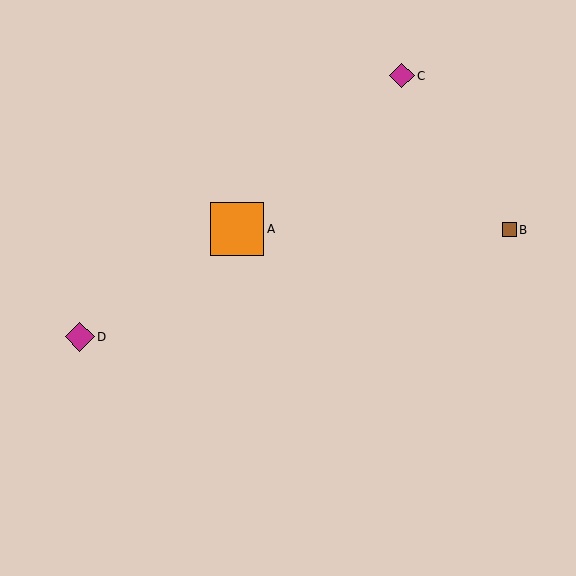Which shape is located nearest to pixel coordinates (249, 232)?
The orange square (labeled A) at (237, 229) is nearest to that location.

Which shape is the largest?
The orange square (labeled A) is the largest.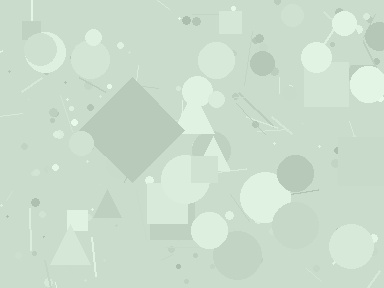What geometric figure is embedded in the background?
A diamond is embedded in the background.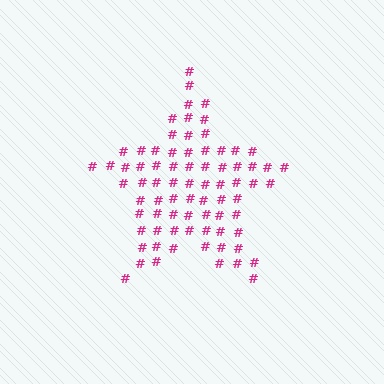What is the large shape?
The large shape is a star.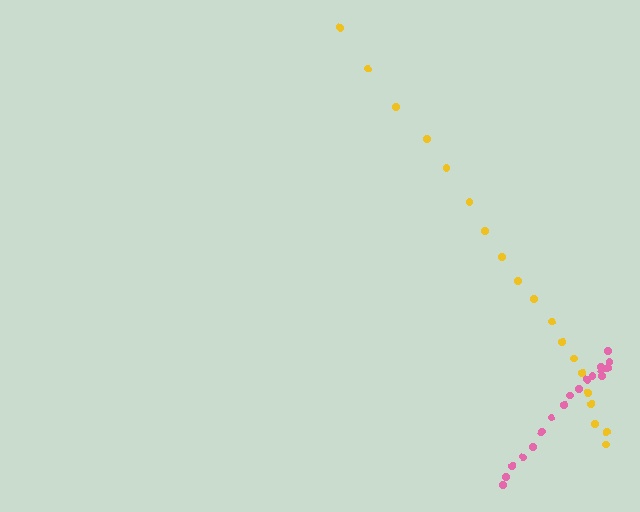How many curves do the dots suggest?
There are 2 distinct paths.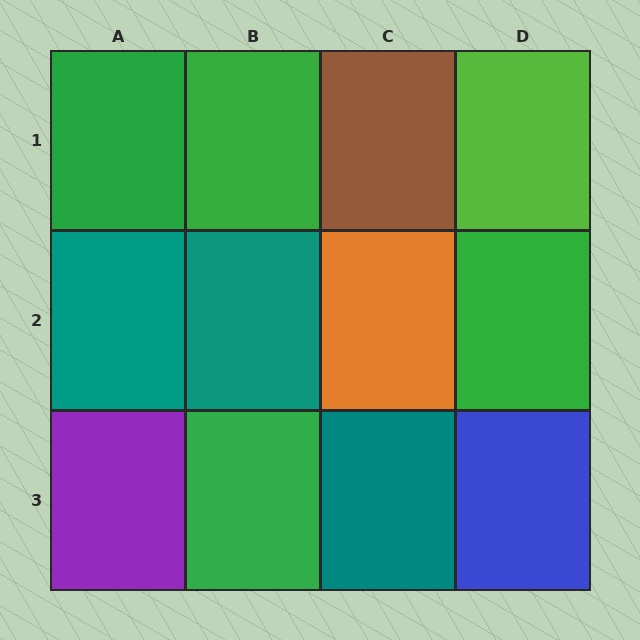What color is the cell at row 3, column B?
Green.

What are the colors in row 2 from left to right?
Teal, teal, orange, green.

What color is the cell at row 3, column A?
Purple.